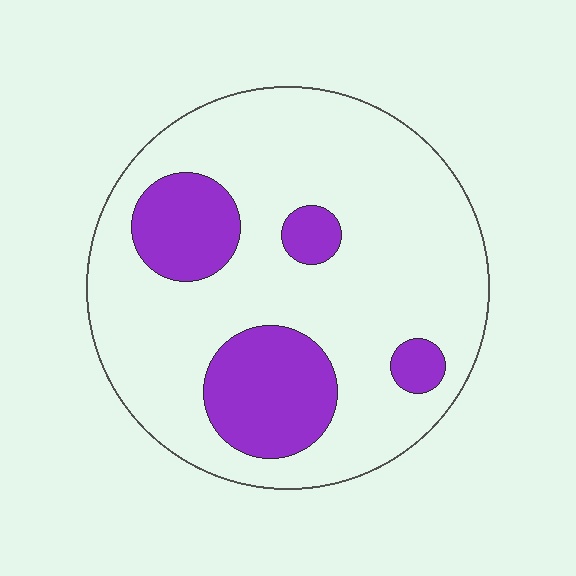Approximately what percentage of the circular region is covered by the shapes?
Approximately 25%.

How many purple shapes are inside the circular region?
4.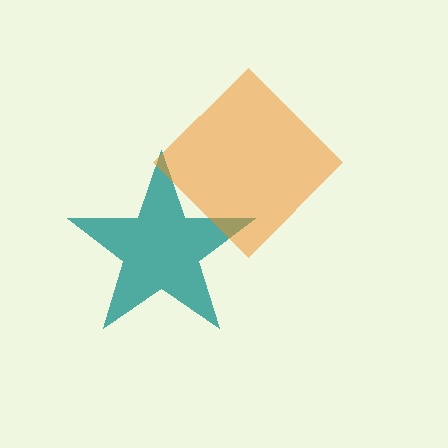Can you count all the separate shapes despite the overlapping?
Yes, there are 2 separate shapes.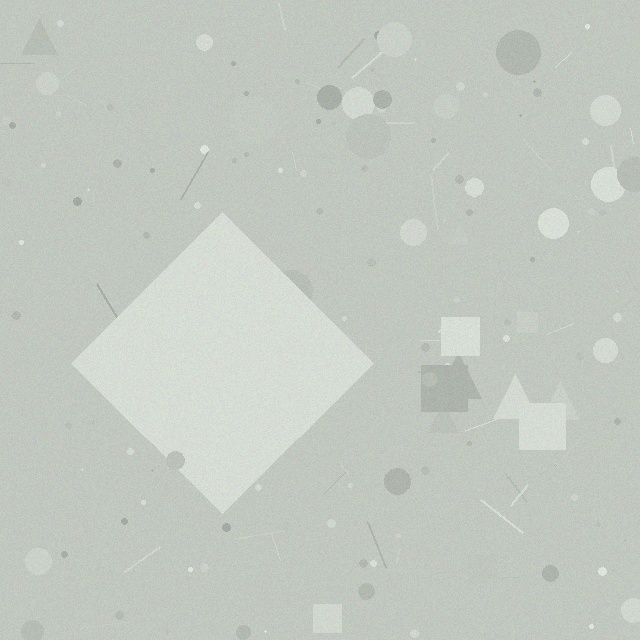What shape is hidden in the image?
A diamond is hidden in the image.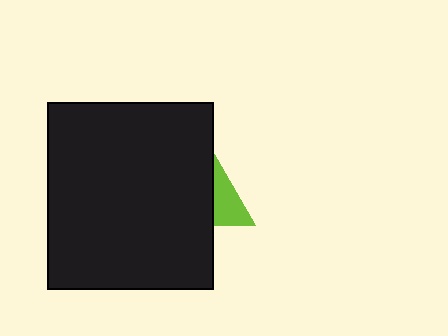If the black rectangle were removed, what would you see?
You would see the complete lime triangle.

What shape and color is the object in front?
The object in front is a black rectangle.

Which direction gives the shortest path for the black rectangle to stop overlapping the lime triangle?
Moving left gives the shortest separation.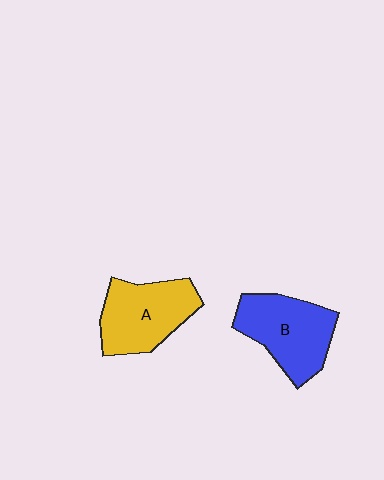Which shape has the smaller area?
Shape A (yellow).